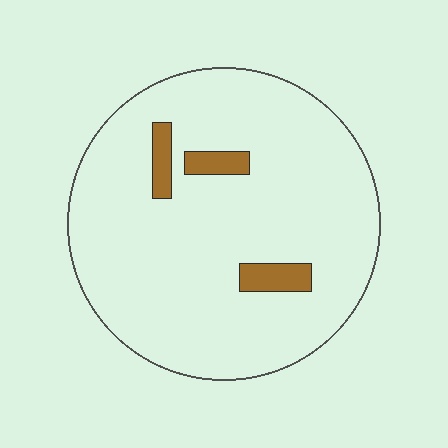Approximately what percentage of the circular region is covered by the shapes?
Approximately 5%.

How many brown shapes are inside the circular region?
3.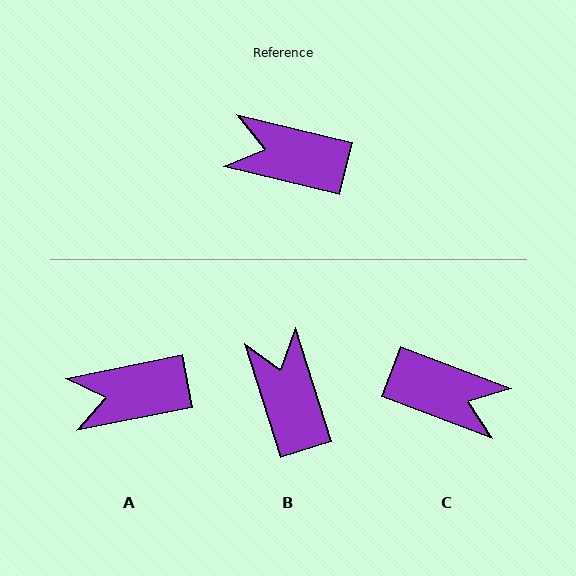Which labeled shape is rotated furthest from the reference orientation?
C, about 173 degrees away.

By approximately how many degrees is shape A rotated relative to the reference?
Approximately 25 degrees counter-clockwise.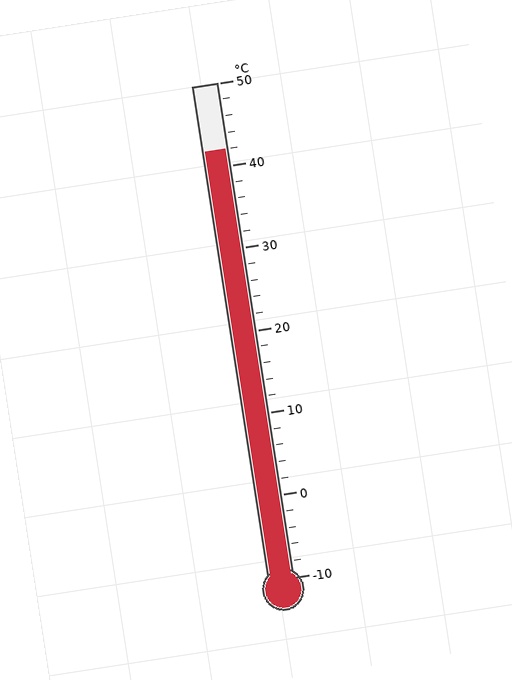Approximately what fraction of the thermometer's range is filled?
The thermometer is filled to approximately 85% of its range.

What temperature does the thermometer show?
The thermometer shows approximately 42°C.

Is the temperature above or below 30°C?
The temperature is above 30°C.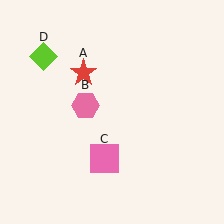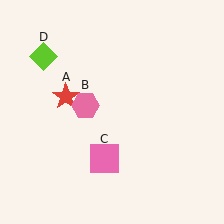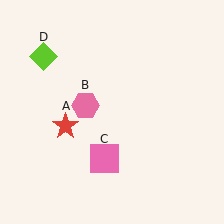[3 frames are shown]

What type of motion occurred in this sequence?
The red star (object A) rotated counterclockwise around the center of the scene.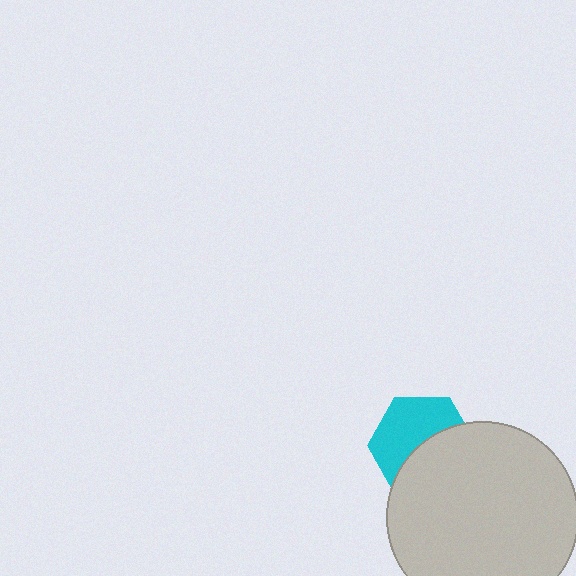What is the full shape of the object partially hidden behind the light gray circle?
The partially hidden object is a cyan hexagon.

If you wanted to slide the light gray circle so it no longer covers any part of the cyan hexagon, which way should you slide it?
Slide it down — that is the most direct way to separate the two shapes.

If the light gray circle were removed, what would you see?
You would see the complete cyan hexagon.